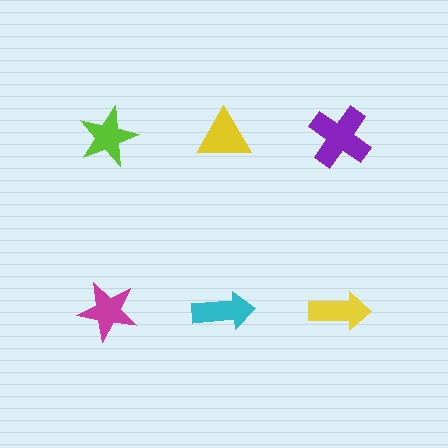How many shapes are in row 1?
3 shapes.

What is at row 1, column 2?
A yellow triangle.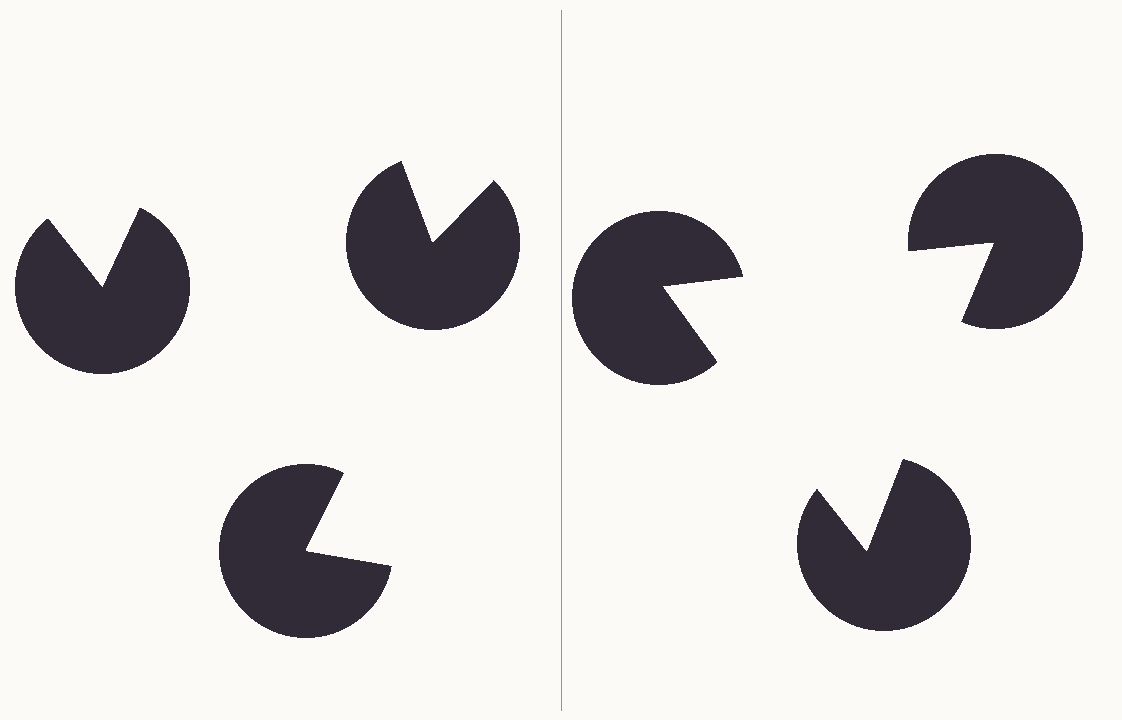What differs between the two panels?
The pac-man discs are positioned identically on both sides; only the wedge orientations differ. On the right they align to a triangle; on the left they are misaligned.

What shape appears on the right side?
An illusory triangle.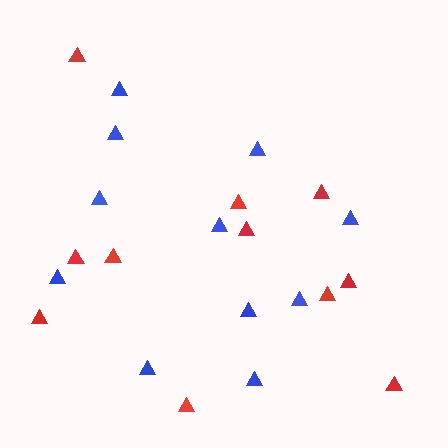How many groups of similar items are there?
There are 2 groups: one group of blue triangles (11) and one group of red triangles (11).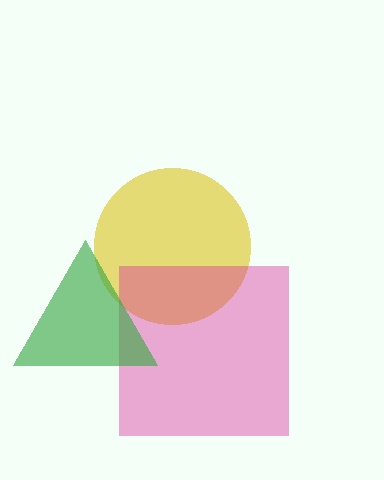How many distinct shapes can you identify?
There are 3 distinct shapes: a yellow circle, a magenta square, a green triangle.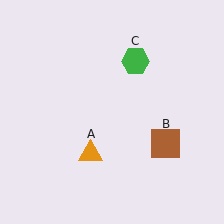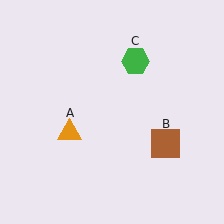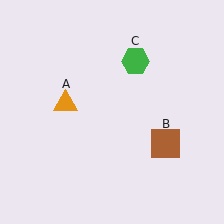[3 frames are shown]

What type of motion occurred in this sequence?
The orange triangle (object A) rotated clockwise around the center of the scene.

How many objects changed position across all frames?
1 object changed position: orange triangle (object A).